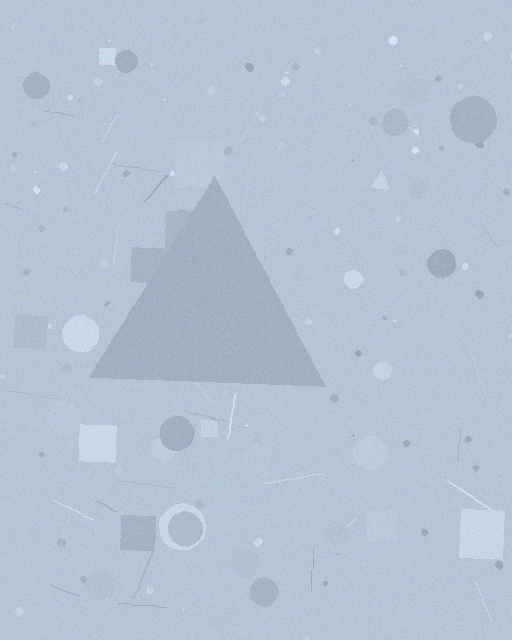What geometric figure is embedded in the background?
A triangle is embedded in the background.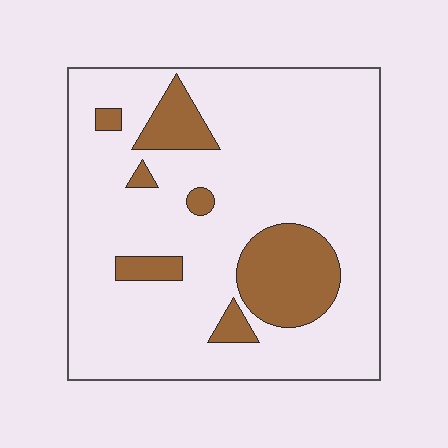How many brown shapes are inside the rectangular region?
7.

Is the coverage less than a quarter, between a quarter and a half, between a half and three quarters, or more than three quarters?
Less than a quarter.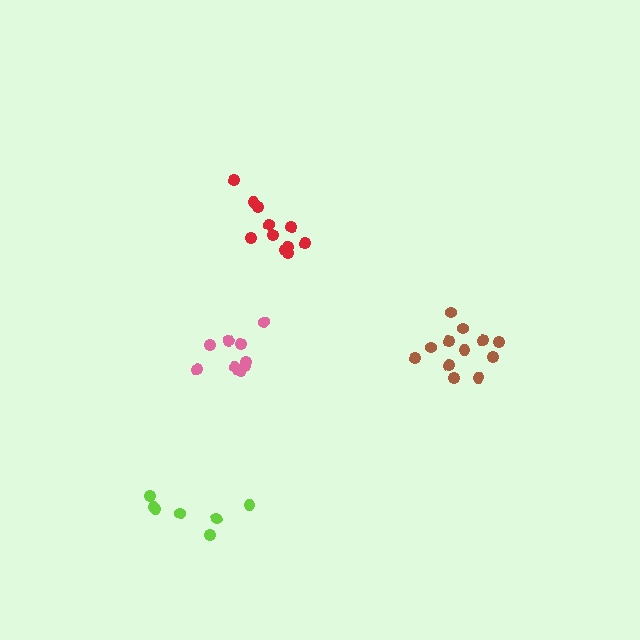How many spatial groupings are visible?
There are 4 spatial groupings.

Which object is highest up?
The red cluster is topmost.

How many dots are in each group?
Group 1: 12 dots, Group 2: 12 dots, Group 3: 7 dots, Group 4: 10 dots (41 total).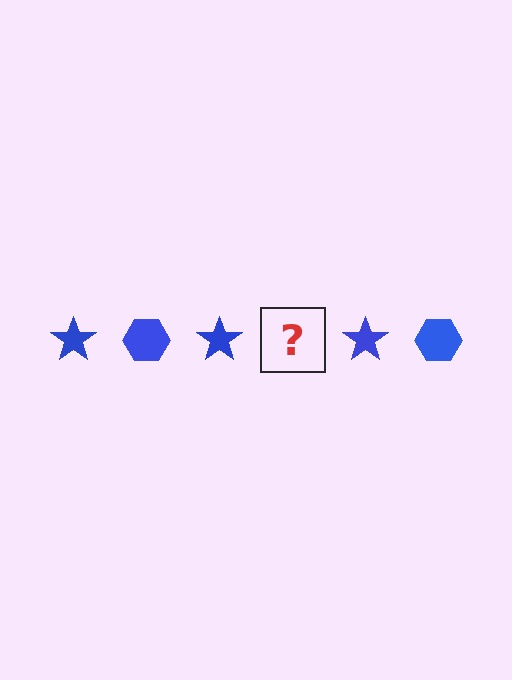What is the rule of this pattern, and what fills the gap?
The rule is that the pattern cycles through star, hexagon shapes in blue. The gap should be filled with a blue hexagon.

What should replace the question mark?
The question mark should be replaced with a blue hexagon.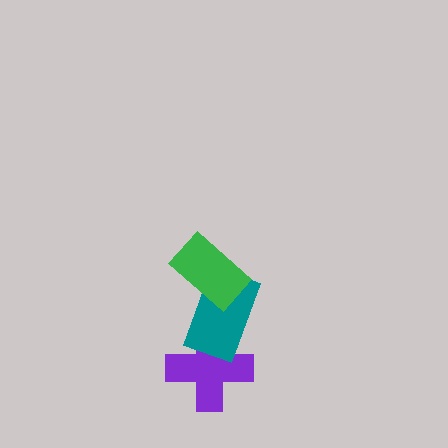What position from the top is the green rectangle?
The green rectangle is 1st from the top.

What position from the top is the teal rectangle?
The teal rectangle is 2nd from the top.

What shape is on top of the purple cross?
The teal rectangle is on top of the purple cross.